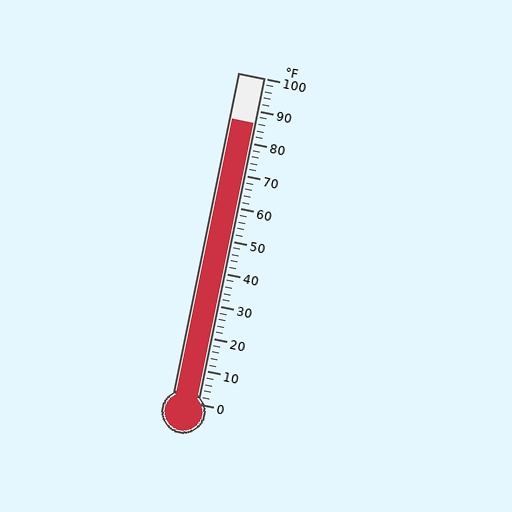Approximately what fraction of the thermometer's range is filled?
The thermometer is filled to approximately 85% of its range.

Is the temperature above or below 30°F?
The temperature is above 30°F.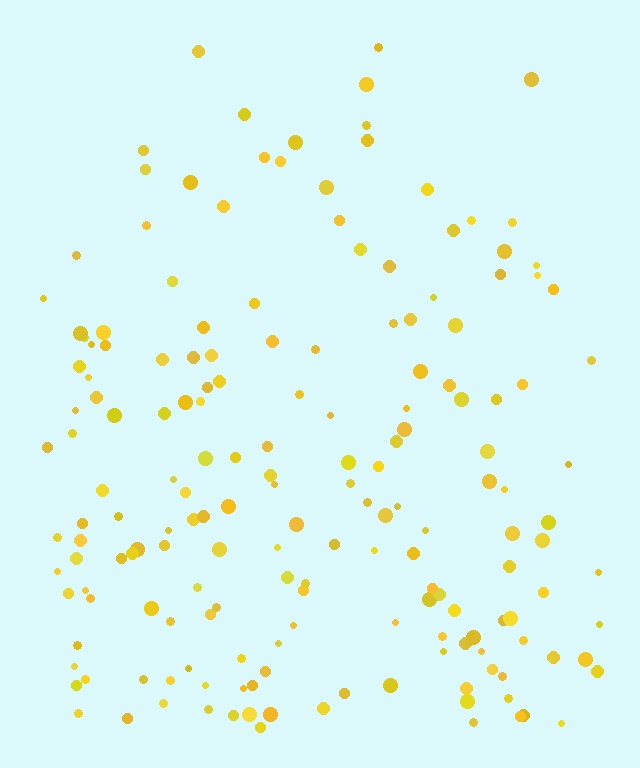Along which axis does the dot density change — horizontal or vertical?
Vertical.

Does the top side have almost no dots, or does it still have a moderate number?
Still a moderate number, just noticeably fewer than the bottom.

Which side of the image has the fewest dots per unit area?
The top.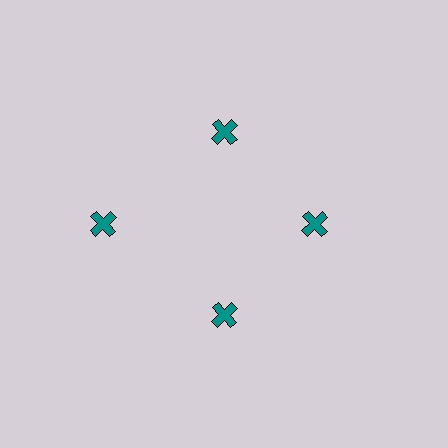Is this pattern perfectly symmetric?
No. The 4 teal crosses are arranged in a ring, but one element near the 9 o'clock position is pushed outward from the center, breaking the 4-fold rotational symmetry.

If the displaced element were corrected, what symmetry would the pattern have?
It would have 4-fold rotational symmetry — the pattern would map onto itself every 90 degrees.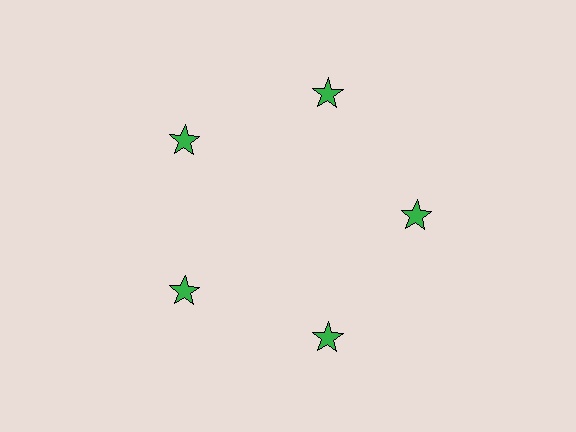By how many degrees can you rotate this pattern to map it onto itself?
The pattern maps onto itself every 72 degrees of rotation.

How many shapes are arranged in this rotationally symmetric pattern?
There are 5 shapes, arranged in 5 groups of 1.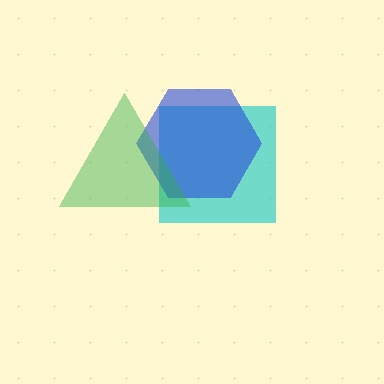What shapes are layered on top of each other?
The layered shapes are: a cyan square, a blue hexagon, a green triangle.